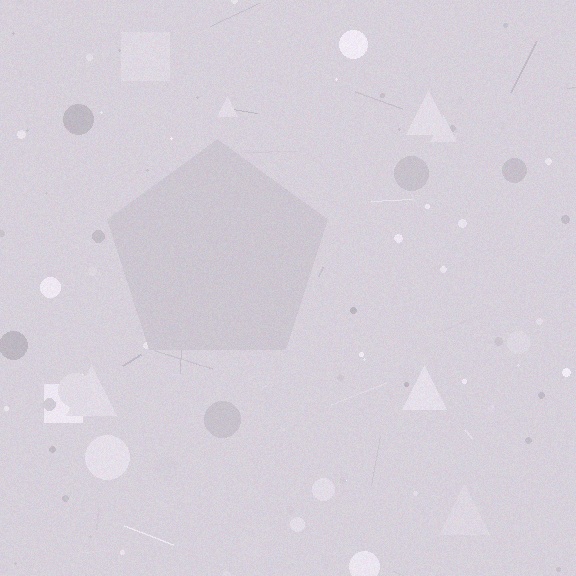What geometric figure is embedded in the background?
A pentagon is embedded in the background.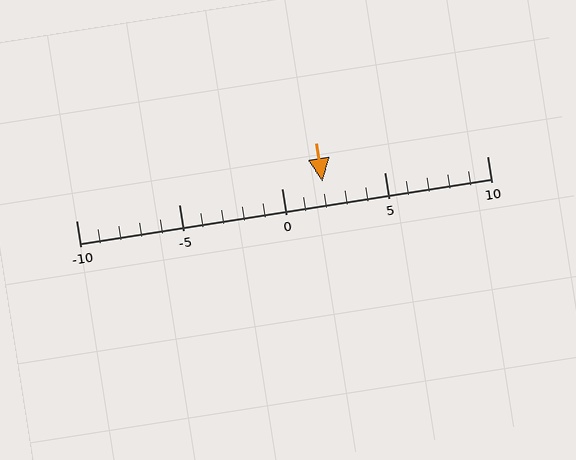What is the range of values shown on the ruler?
The ruler shows values from -10 to 10.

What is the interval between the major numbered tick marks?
The major tick marks are spaced 5 units apart.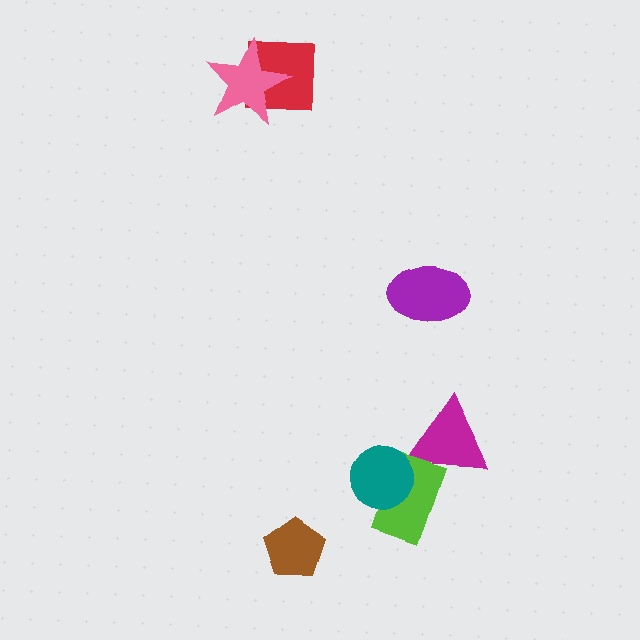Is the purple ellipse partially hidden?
No, no other shape covers it.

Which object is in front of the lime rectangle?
The teal circle is in front of the lime rectangle.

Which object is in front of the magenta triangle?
The lime rectangle is in front of the magenta triangle.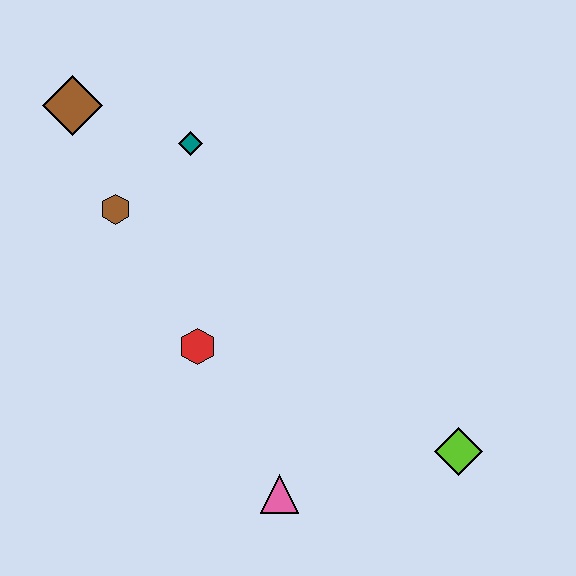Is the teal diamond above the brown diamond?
No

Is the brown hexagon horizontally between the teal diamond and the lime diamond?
No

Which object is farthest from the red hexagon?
The lime diamond is farthest from the red hexagon.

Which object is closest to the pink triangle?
The red hexagon is closest to the pink triangle.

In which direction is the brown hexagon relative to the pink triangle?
The brown hexagon is above the pink triangle.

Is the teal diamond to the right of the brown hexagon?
Yes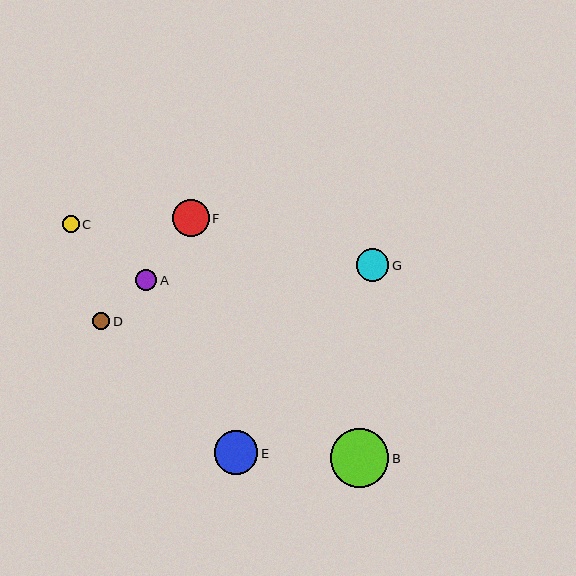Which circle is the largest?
Circle B is the largest with a size of approximately 58 pixels.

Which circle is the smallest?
Circle C is the smallest with a size of approximately 17 pixels.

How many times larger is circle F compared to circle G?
Circle F is approximately 1.1 times the size of circle G.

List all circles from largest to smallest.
From largest to smallest: B, E, F, G, A, D, C.